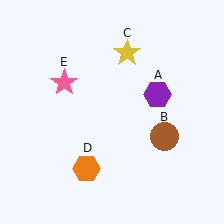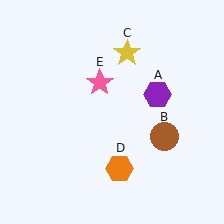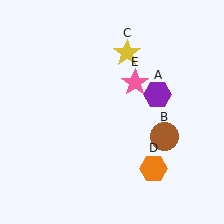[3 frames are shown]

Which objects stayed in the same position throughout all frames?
Purple hexagon (object A) and brown circle (object B) and yellow star (object C) remained stationary.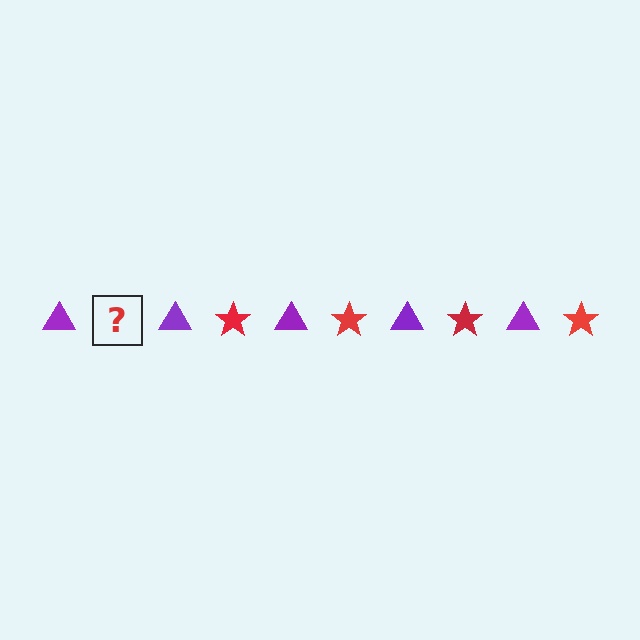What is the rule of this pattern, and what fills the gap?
The rule is that the pattern alternates between purple triangle and red star. The gap should be filled with a red star.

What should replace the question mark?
The question mark should be replaced with a red star.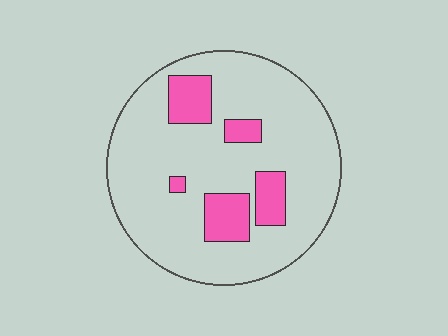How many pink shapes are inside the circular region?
5.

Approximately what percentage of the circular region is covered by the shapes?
Approximately 15%.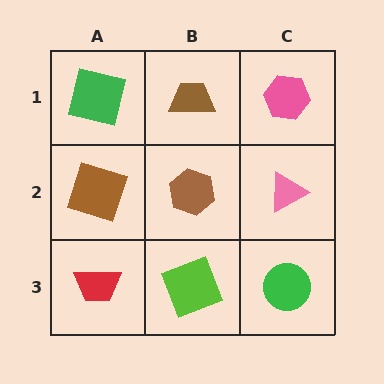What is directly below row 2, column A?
A red trapezoid.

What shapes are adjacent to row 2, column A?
A green square (row 1, column A), a red trapezoid (row 3, column A), a brown hexagon (row 2, column B).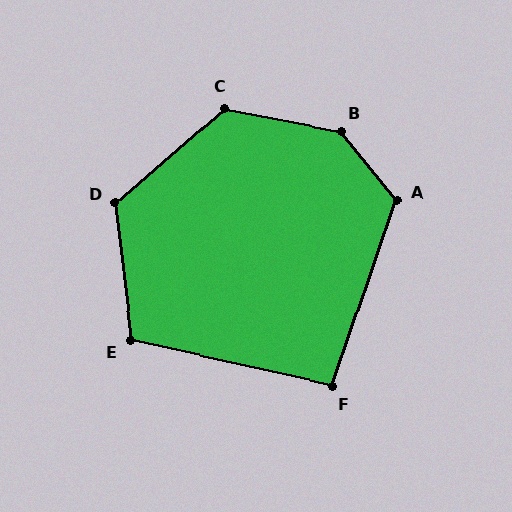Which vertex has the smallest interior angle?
F, at approximately 96 degrees.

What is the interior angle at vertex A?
Approximately 122 degrees (obtuse).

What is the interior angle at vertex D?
Approximately 124 degrees (obtuse).